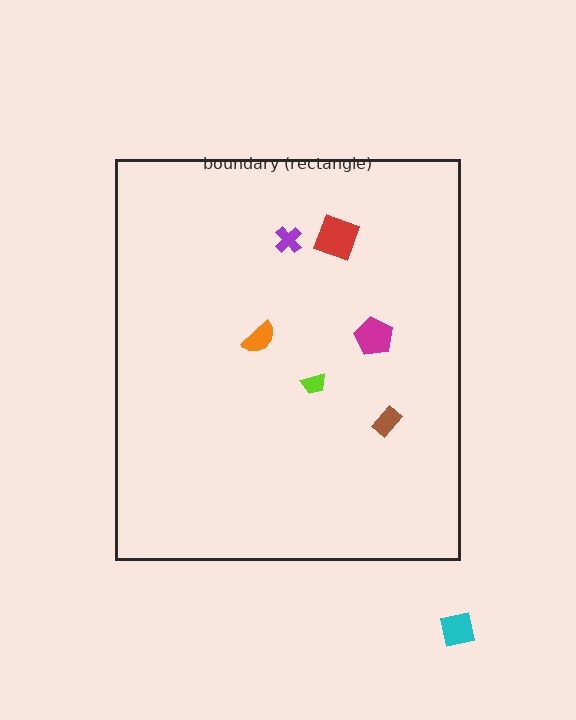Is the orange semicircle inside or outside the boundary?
Inside.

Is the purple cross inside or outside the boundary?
Inside.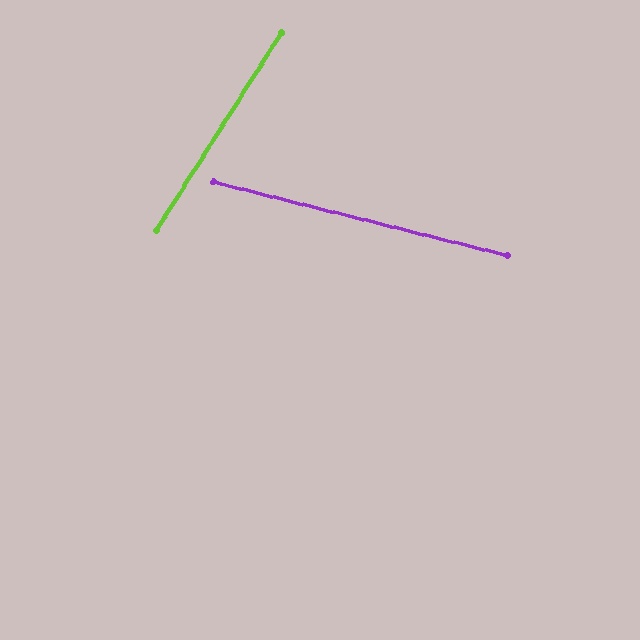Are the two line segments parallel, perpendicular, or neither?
Neither parallel nor perpendicular — they differ by about 72°.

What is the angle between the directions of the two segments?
Approximately 72 degrees.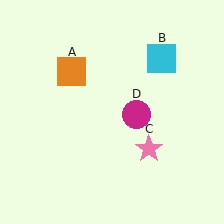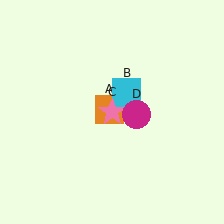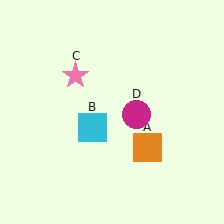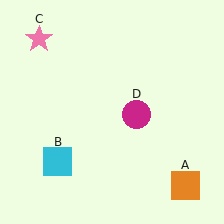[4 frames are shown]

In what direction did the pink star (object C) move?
The pink star (object C) moved up and to the left.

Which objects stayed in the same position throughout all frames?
Magenta circle (object D) remained stationary.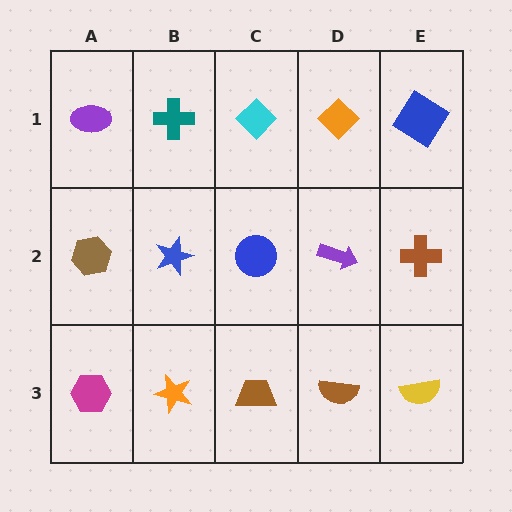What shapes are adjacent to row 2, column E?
A blue diamond (row 1, column E), a yellow semicircle (row 3, column E), a purple arrow (row 2, column D).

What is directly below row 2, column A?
A magenta hexagon.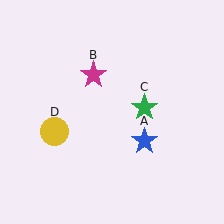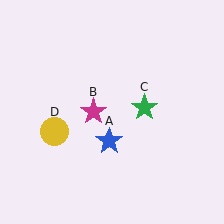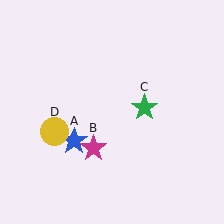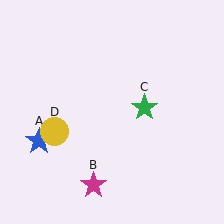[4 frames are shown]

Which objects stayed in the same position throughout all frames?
Green star (object C) and yellow circle (object D) remained stationary.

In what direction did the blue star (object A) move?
The blue star (object A) moved left.